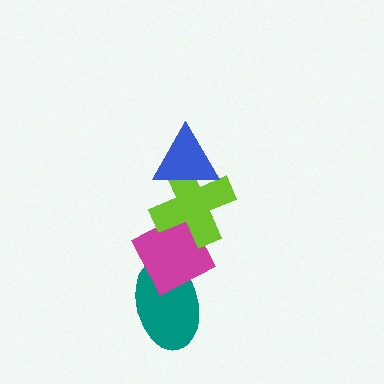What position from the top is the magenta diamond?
The magenta diamond is 3rd from the top.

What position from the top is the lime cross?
The lime cross is 2nd from the top.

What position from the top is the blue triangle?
The blue triangle is 1st from the top.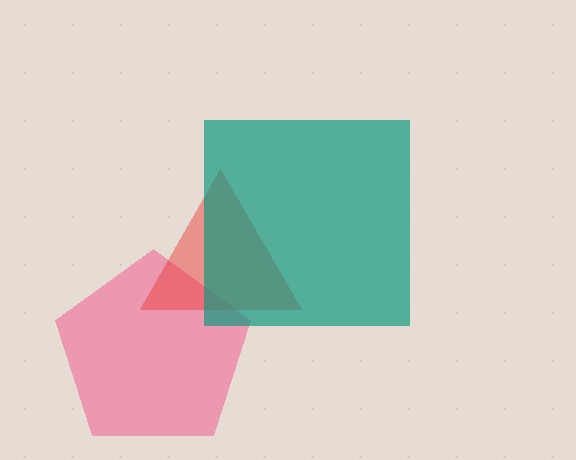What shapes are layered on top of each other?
The layered shapes are: a pink pentagon, a red triangle, a teal square.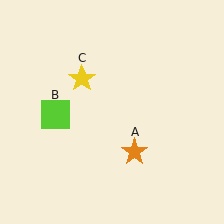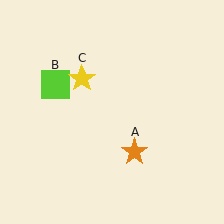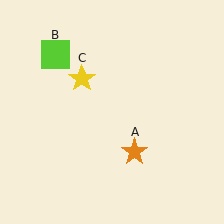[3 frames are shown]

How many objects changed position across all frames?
1 object changed position: lime square (object B).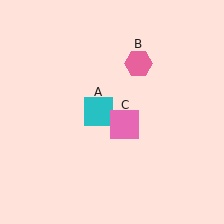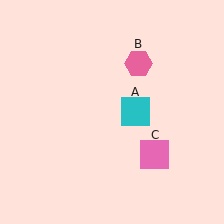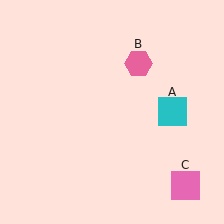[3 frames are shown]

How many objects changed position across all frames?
2 objects changed position: cyan square (object A), pink square (object C).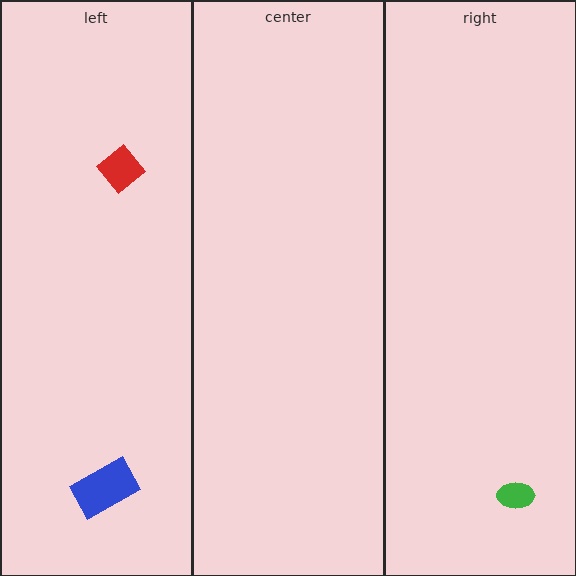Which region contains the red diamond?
The left region.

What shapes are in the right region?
The green ellipse.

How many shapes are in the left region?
2.